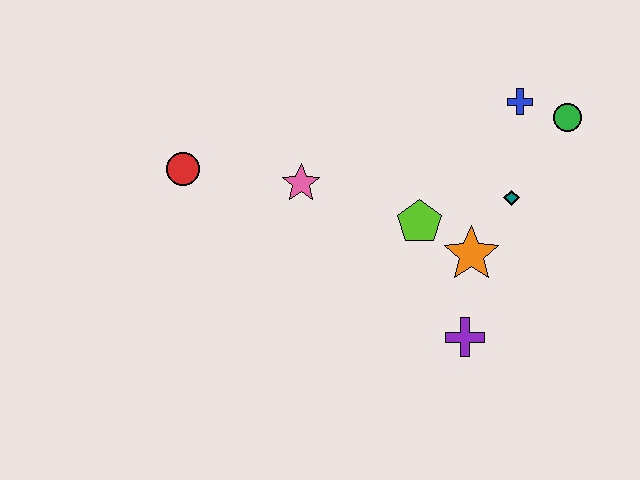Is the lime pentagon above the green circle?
No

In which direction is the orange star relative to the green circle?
The orange star is below the green circle.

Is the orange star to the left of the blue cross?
Yes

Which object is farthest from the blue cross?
The red circle is farthest from the blue cross.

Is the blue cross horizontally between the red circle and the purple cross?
No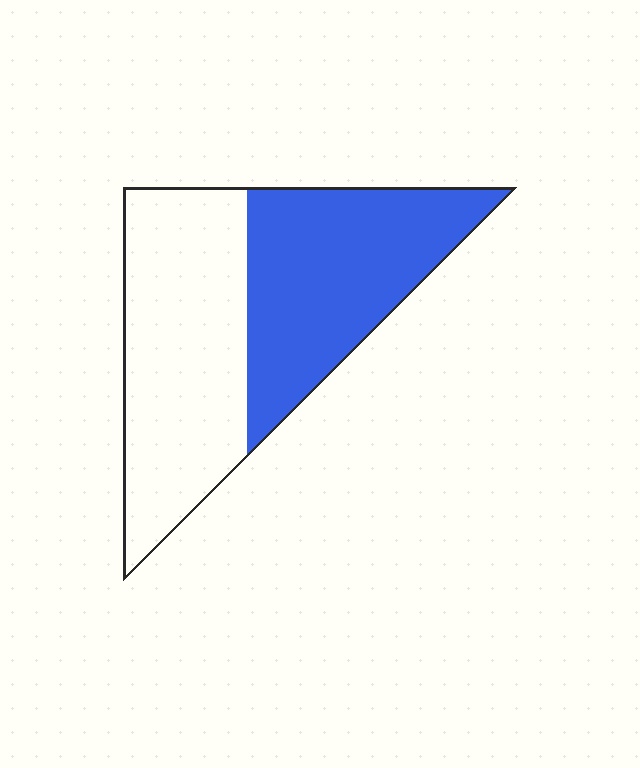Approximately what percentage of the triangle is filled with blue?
Approximately 45%.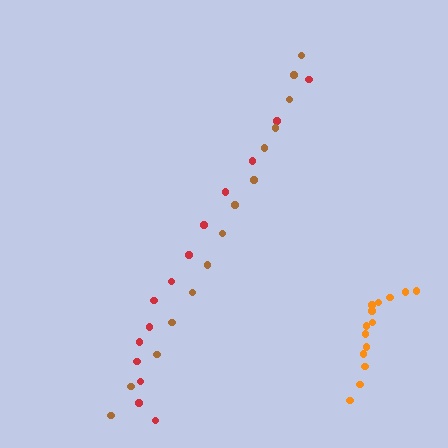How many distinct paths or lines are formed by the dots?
There are 3 distinct paths.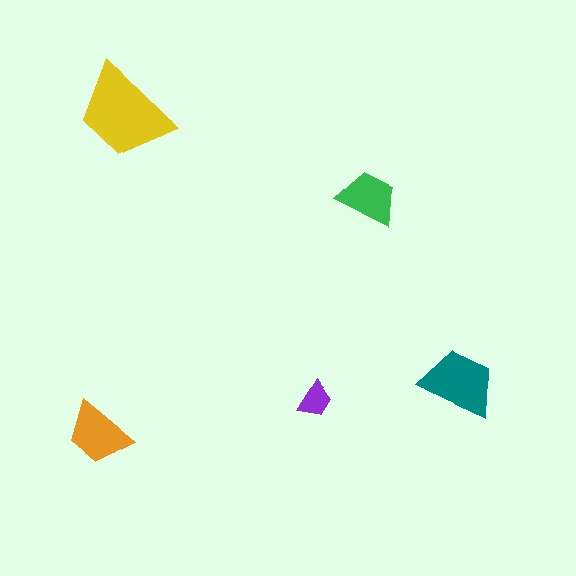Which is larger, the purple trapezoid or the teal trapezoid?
The teal one.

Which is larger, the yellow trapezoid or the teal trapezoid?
The yellow one.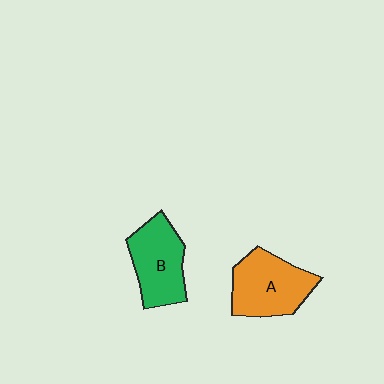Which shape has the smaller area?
Shape B (green).